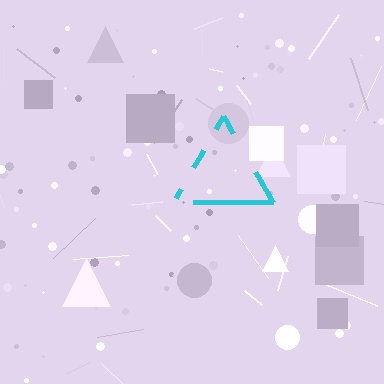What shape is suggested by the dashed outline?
The dashed outline suggests a triangle.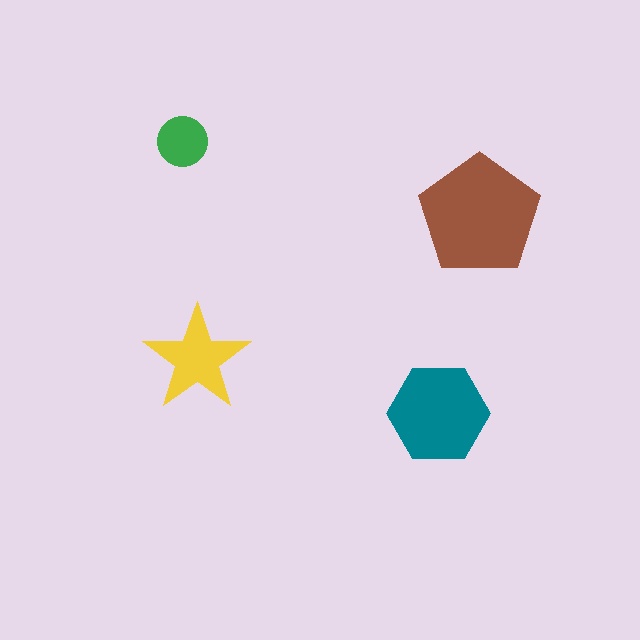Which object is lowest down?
The teal hexagon is bottommost.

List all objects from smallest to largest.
The green circle, the yellow star, the teal hexagon, the brown pentagon.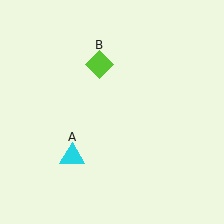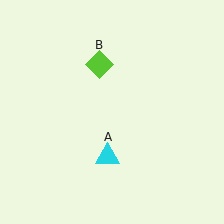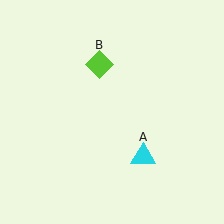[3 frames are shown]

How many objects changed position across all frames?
1 object changed position: cyan triangle (object A).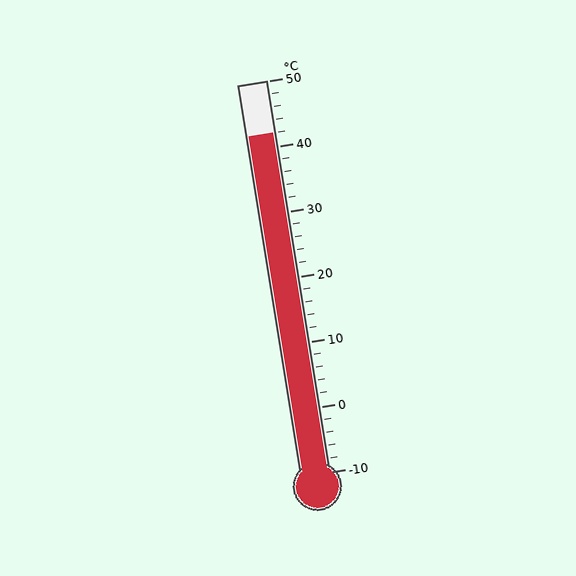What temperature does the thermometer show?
The thermometer shows approximately 42°C.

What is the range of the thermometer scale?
The thermometer scale ranges from -10°C to 50°C.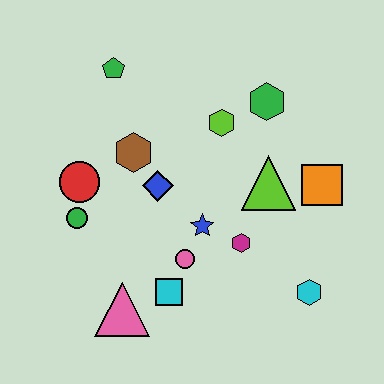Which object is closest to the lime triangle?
The orange square is closest to the lime triangle.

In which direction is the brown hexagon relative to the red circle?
The brown hexagon is to the right of the red circle.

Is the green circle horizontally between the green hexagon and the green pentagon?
No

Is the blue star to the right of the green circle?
Yes